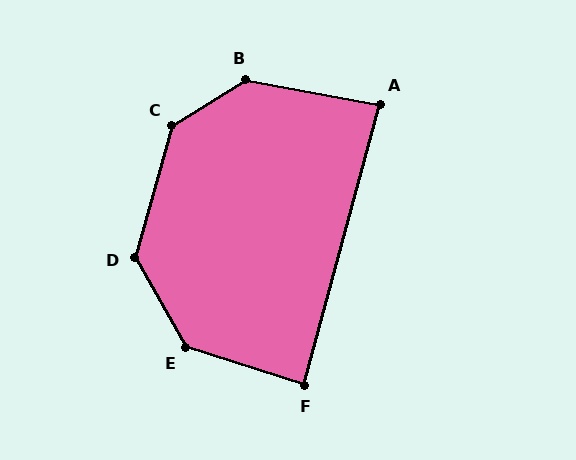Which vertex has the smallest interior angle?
A, at approximately 85 degrees.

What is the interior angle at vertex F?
Approximately 88 degrees (approximately right).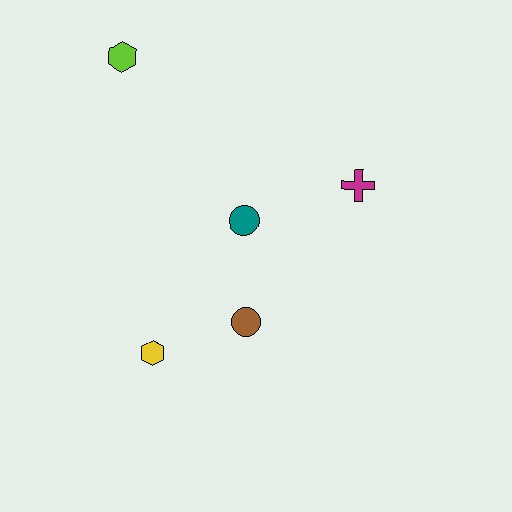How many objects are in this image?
There are 5 objects.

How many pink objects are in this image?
There are no pink objects.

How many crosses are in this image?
There is 1 cross.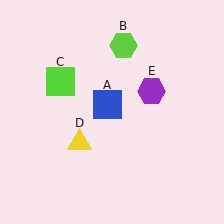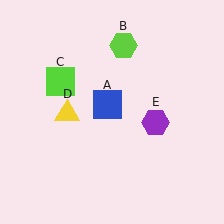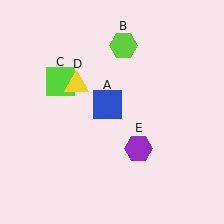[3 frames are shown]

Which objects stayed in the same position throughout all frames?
Blue square (object A) and lime hexagon (object B) and lime square (object C) remained stationary.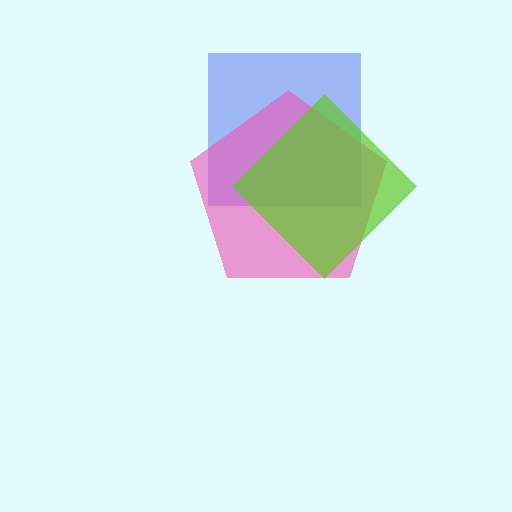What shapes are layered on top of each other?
The layered shapes are: a blue square, a pink pentagon, a lime diamond.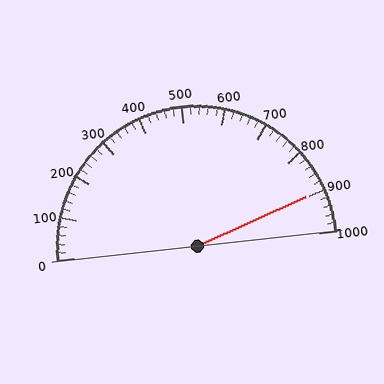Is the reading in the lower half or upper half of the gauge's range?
The reading is in the upper half of the range (0 to 1000).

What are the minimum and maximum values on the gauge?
The gauge ranges from 0 to 1000.